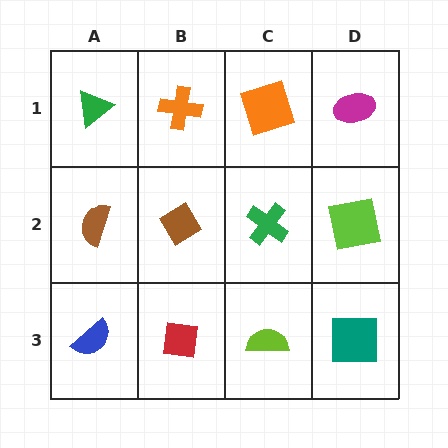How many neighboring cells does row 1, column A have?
2.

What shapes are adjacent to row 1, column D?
A lime square (row 2, column D), an orange square (row 1, column C).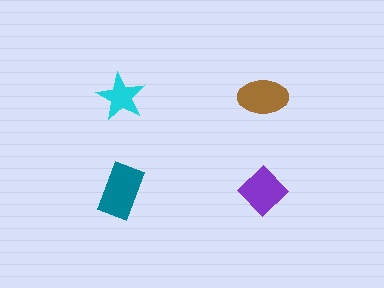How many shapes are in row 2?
2 shapes.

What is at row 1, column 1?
A cyan star.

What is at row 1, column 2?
A brown ellipse.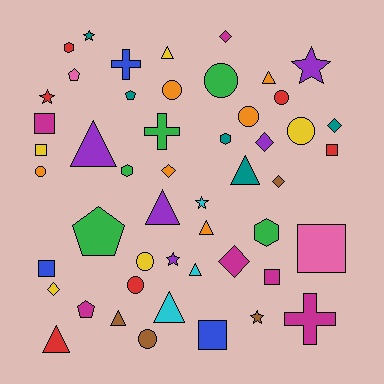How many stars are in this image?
There are 6 stars.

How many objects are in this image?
There are 50 objects.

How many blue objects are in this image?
There are 3 blue objects.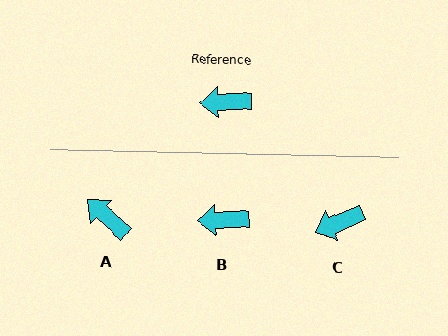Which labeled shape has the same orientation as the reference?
B.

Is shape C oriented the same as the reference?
No, it is off by about 20 degrees.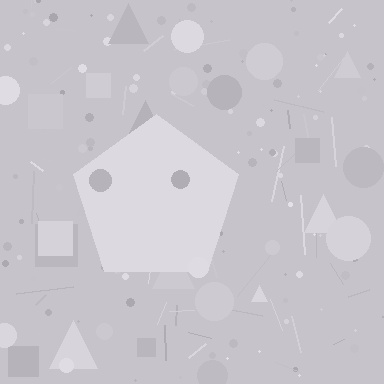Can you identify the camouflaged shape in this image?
The camouflaged shape is a pentagon.